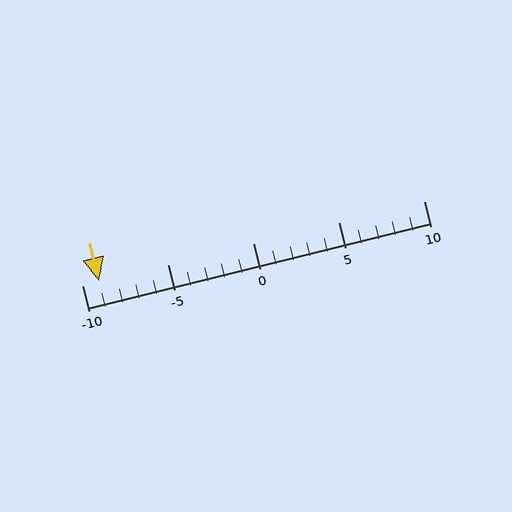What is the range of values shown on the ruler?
The ruler shows values from -10 to 10.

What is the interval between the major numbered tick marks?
The major tick marks are spaced 5 units apart.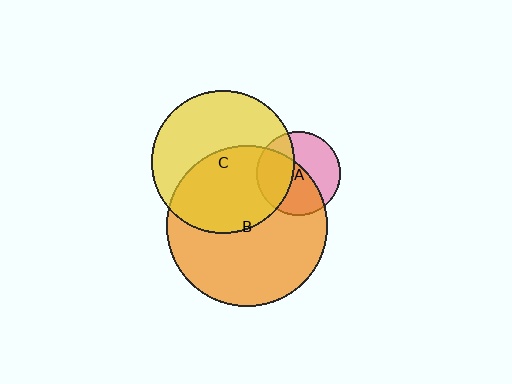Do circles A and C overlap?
Yes.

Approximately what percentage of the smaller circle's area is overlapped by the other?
Approximately 35%.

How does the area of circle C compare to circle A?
Approximately 2.9 times.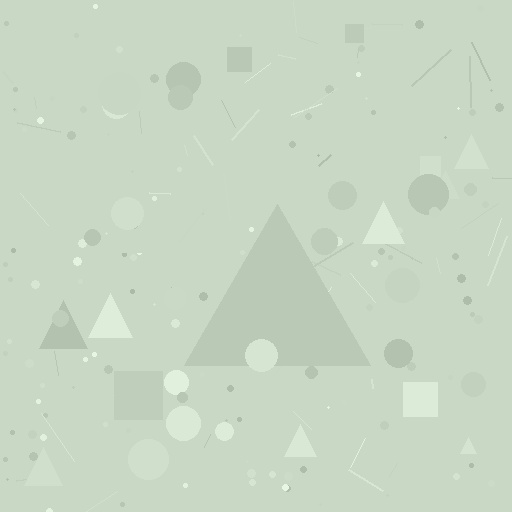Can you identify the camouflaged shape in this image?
The camouflaged shape is a triangle.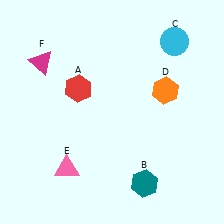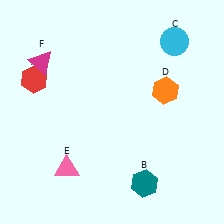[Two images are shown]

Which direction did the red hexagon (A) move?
The red hexagon (A) moved left.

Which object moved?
The red hexagon (A) moved left.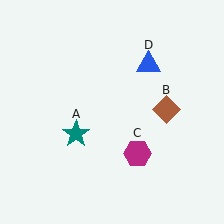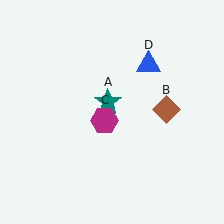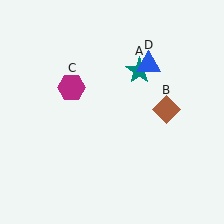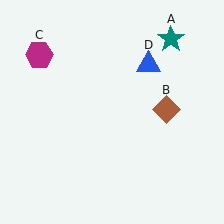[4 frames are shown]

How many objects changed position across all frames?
2 objects changed position: teal star (object A), magenta hexagon (object C).